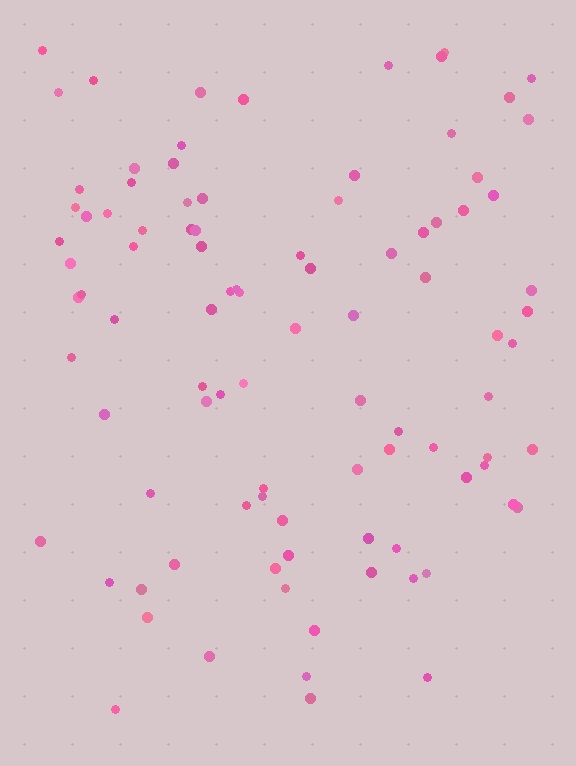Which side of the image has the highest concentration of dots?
The top.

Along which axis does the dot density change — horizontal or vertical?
Vertical.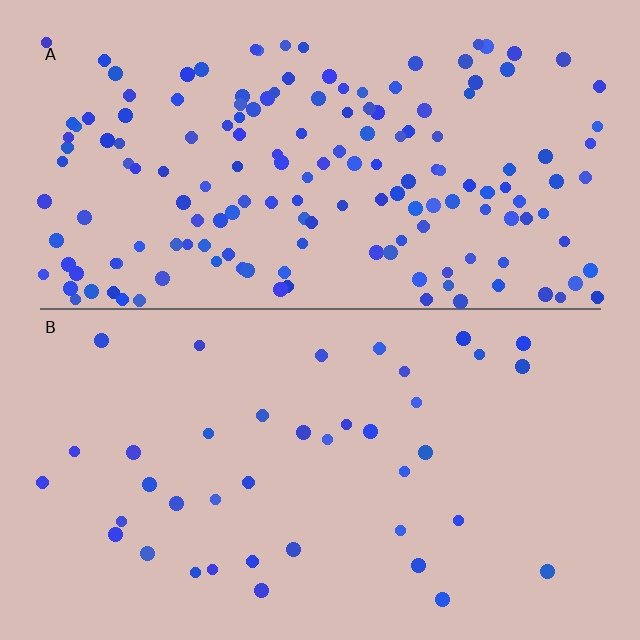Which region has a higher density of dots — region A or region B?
A (the top).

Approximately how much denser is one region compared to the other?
Approximately 4.2× — region A over region B.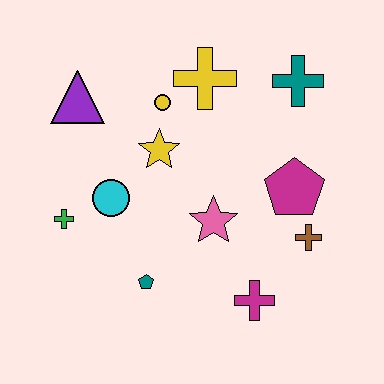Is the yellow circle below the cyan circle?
No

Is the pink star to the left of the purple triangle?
No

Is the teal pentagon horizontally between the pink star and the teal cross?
No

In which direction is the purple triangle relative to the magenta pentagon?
The purple triangle is to the left of the magenta pentagon.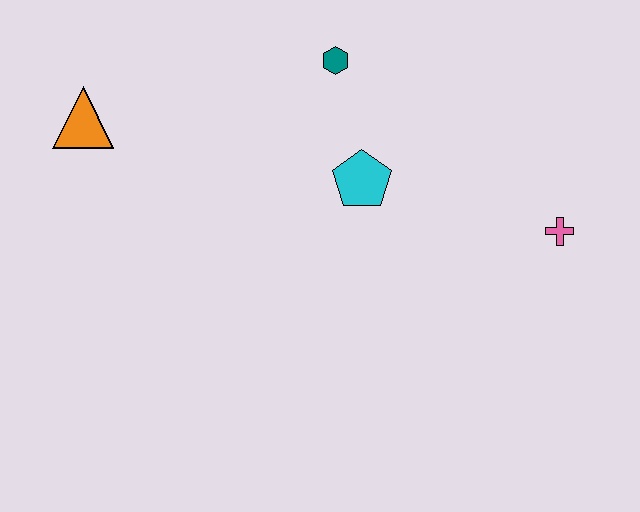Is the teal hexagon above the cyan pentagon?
Yes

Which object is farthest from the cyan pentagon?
The orange triangle is farthest from the cyan pentagon.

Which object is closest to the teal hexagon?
The cyan pentagon is closest to the teal hexagon.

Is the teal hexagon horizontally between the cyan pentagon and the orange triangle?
Yes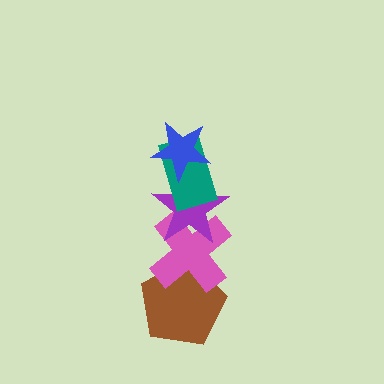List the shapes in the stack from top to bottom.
From top to bottom: the blue star, the teal rectangle, the purple star, the pink cross, the brown pentagon.